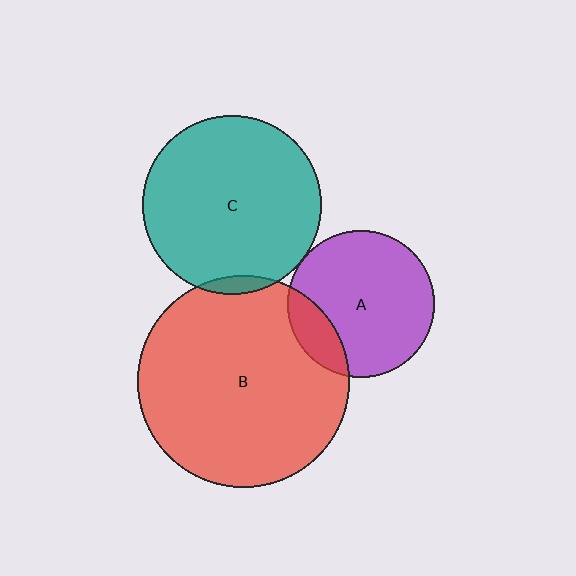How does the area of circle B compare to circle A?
Approximately 2.1 times.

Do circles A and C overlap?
Yes.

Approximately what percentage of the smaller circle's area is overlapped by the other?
Approximately 5%.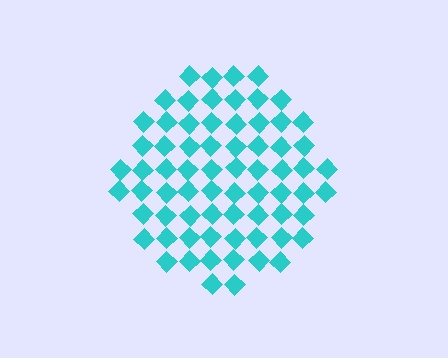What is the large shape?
The large shape is a circle.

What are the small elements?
The small elements are diamonds.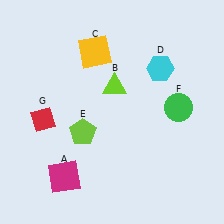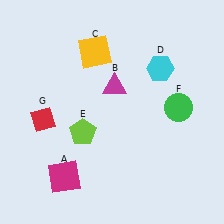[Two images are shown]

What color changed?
The triangle (B) changed from lime in Image 1 to magenta in Image 2.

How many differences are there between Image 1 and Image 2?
There is 1 difference between the two images.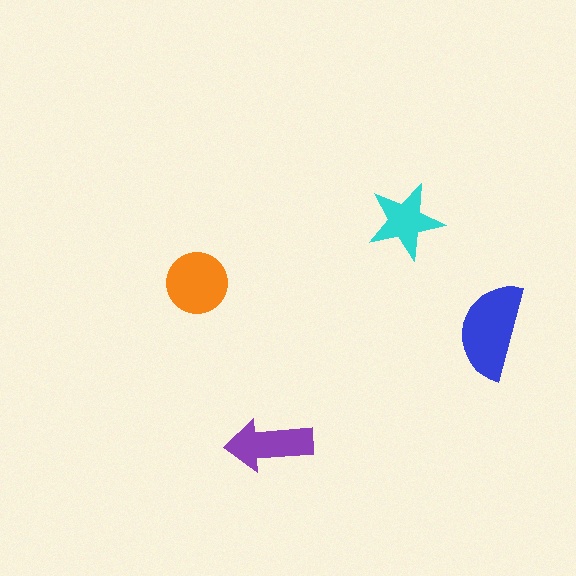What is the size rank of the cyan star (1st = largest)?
4th.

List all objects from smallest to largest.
The cyan star, the purple arrow, the orange circle, the blue semicircle.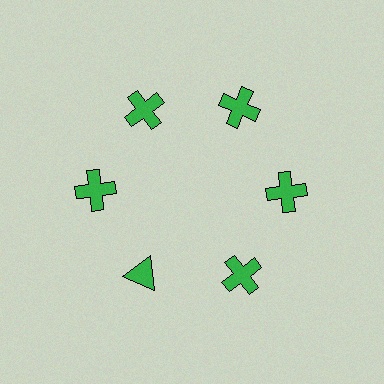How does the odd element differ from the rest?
It has a different shape: triangle instead of cross.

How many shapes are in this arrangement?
There are 6 shapes arranged in a ring pattern.